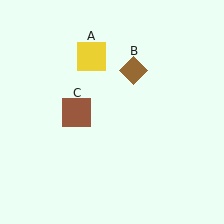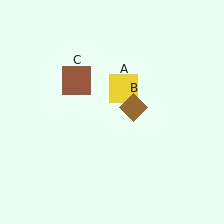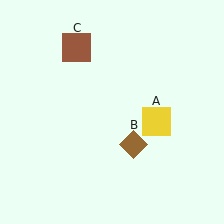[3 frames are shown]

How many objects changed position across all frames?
3 objects changed position: yellow square (object A), brown diamond (object B), brown square (object C).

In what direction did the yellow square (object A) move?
The yellow square (object A) moved down and to the right.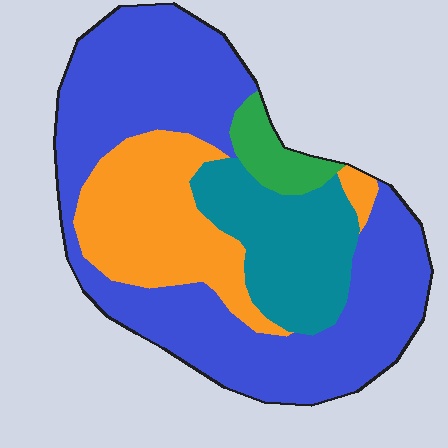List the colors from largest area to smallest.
From largest to smallest: blue, orange, teal, green.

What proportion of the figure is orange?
Orange takes up about one fifth (1/5) of the figure.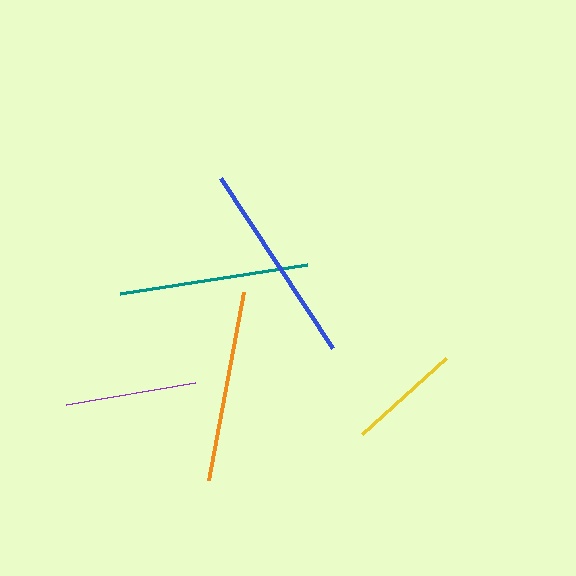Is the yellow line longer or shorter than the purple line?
The purple line is longer than the yellow line.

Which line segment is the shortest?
The yellow line is the shortest at approximately 113 pixels.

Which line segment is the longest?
The blue line is the longest at approximately 204 pixels.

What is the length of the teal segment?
The teal segment is approximately 189 pixels long.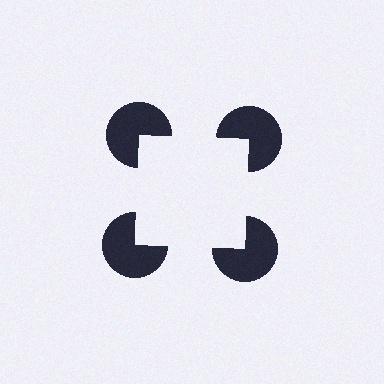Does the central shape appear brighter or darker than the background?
It typically appears slightly brighter than the background, even though no actual brightness change is drawn.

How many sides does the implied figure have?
4 sides.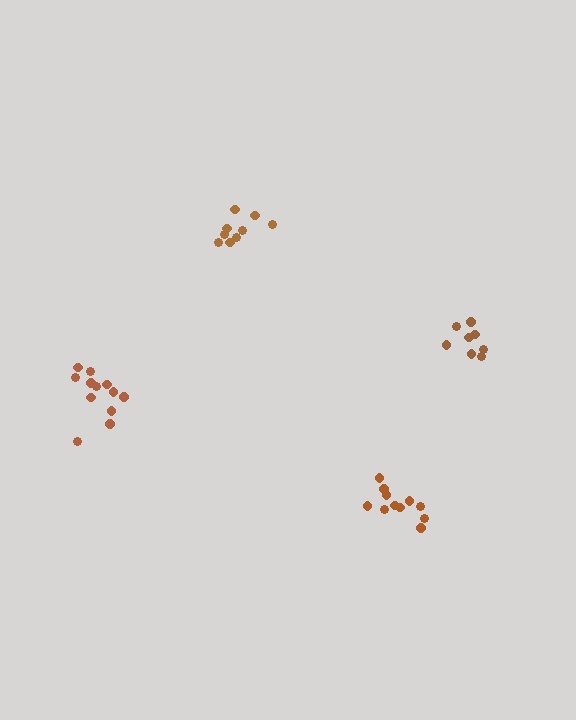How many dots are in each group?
Group 1: 11 dots, Group 2: 9 dots, Group 3: 8 dots, Group 4: 12 dots (40 total).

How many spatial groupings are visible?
There are 4 spatial groupings.